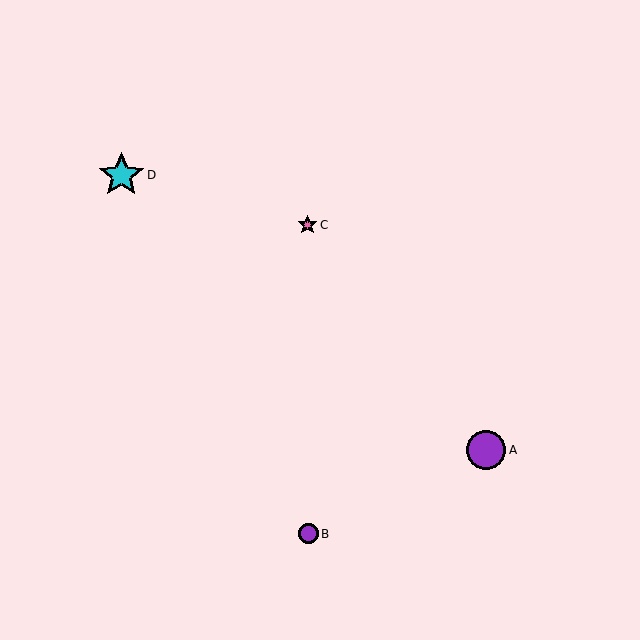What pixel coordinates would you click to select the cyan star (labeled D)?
Click at (121, 175) to select the cyan star D.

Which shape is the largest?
The cyan star (labeled D) is the largest.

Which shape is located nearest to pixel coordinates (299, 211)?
The pink star (labeled C) at (307, 225) is nearest to that location.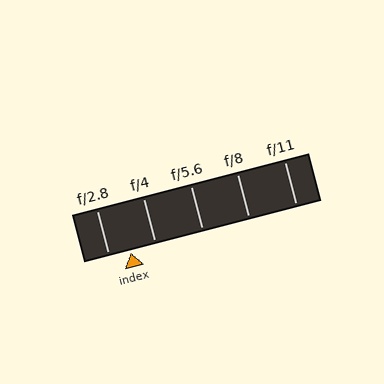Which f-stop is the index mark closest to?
The index mark is closest to f/2.8.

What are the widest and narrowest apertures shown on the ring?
The widest aperture shown is f/2.8 and the narrowest is f/11.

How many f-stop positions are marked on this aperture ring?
There are 5 f-stop positions marked.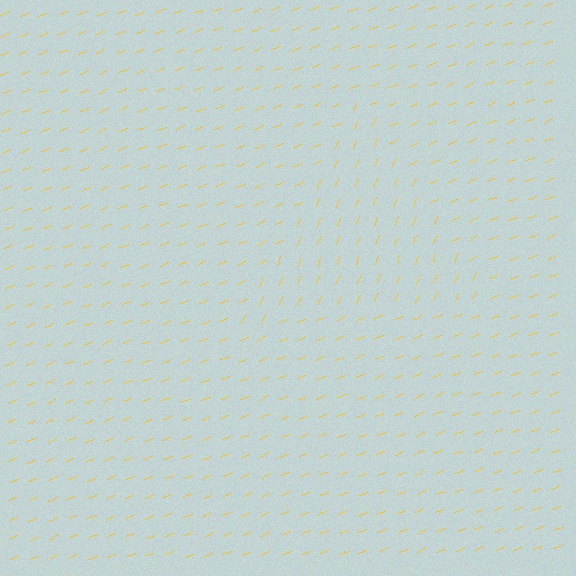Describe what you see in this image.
The image is filled with small yellow line segments. A triangle region in the image has lines oriented differently from the surrounding lines, creating a visible texture boundary.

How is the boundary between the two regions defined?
The boundary is defined purely by a change in line orientation (approximately 45 degrees difference). All lines are the same color and thickness.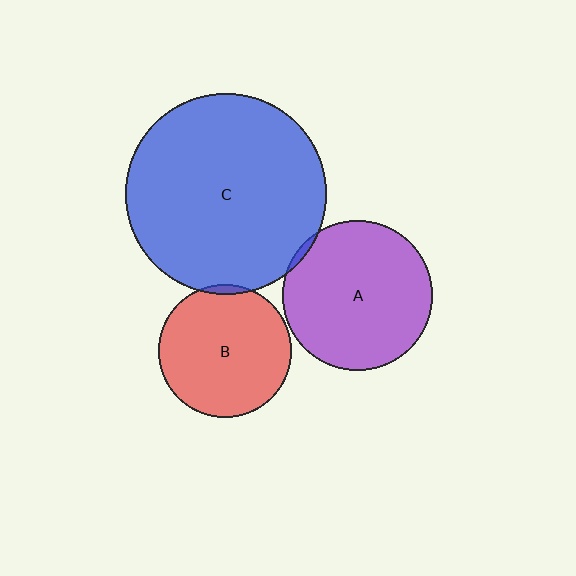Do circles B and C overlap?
Yes.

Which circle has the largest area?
Circle C (blue).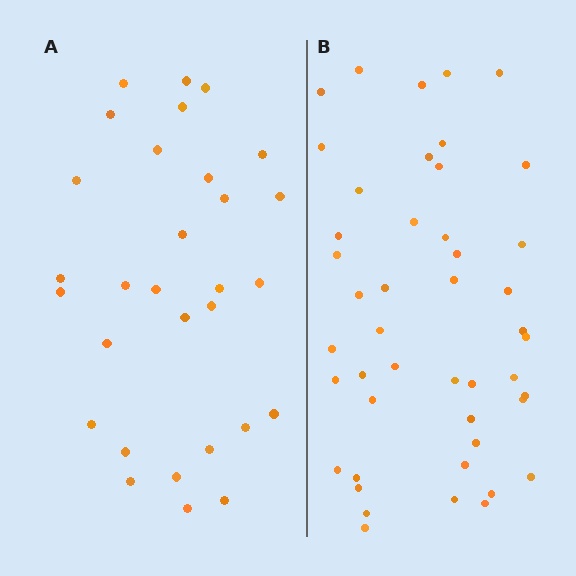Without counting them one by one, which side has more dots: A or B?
Region B (the right region) has more dots.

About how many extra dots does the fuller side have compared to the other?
Region B has approximately 15 more dots than region A.